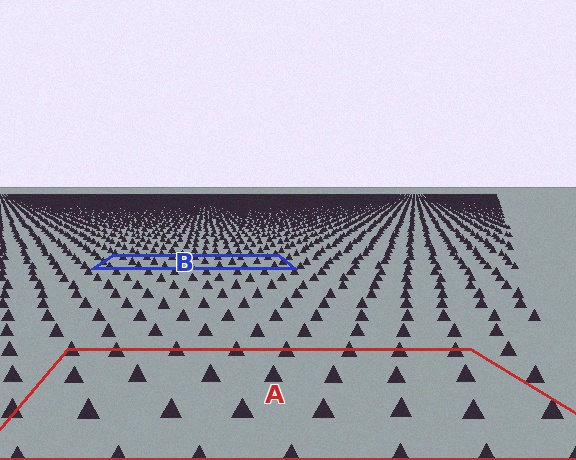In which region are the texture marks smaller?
The texture marks are smaller in region B, because it is farther away.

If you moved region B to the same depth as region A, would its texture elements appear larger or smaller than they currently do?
They would appear larger. At a closer depth, the same texture elements are projected at a bigger on-screen size.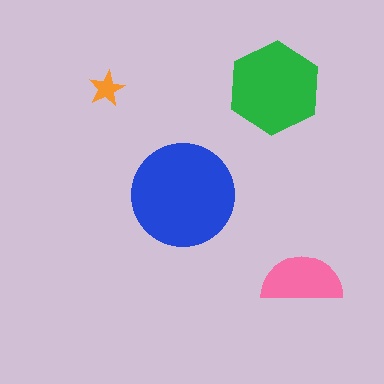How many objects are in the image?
There are 4 objects in the image.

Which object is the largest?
The blue circle.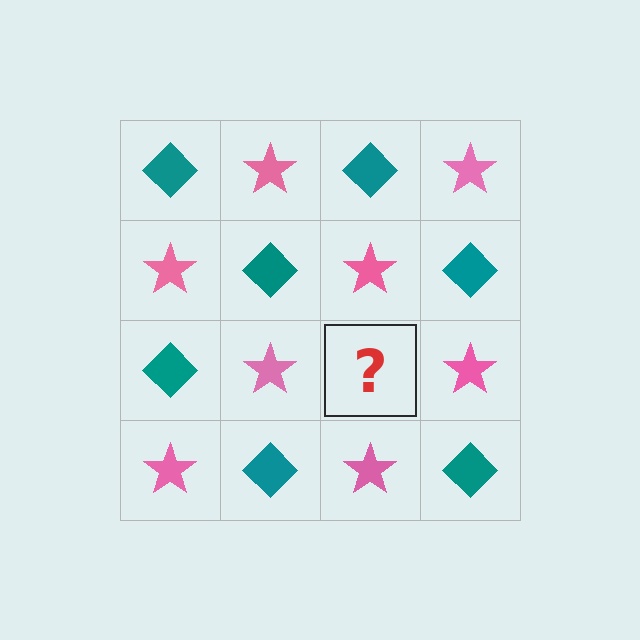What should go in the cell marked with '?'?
The missing cell should contain a teal diamond.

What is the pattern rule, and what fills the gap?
The rule is that it alternates teal diamond and pink star in a checkerboard pattern. The gap should be filled with a teal diamond.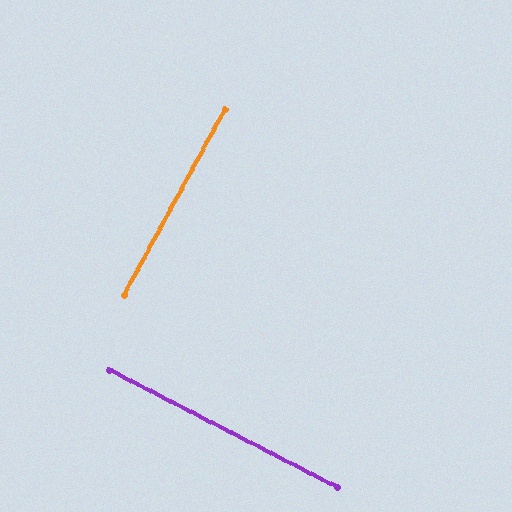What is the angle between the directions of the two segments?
Approximately 89 degrees.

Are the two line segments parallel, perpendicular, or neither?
Perpendicular — they meet at approximately 89°.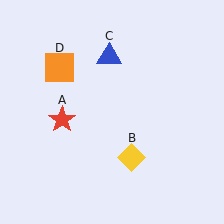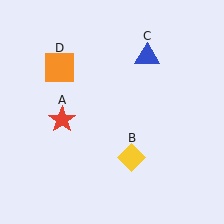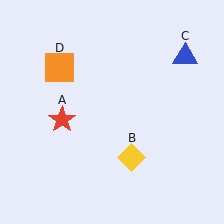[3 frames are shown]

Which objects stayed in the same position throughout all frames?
Red star (object A) and yellow diamond (object B) and orange square (object D) remained stationary.